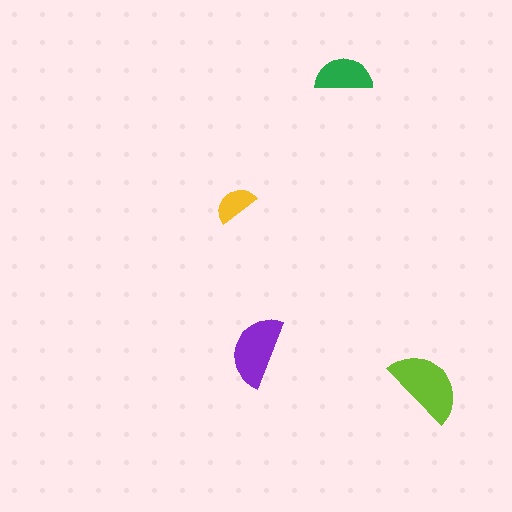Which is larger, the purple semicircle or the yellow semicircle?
The purple one.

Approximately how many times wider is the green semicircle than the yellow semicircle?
About 1.5 times wider.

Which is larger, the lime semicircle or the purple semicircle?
The lime one.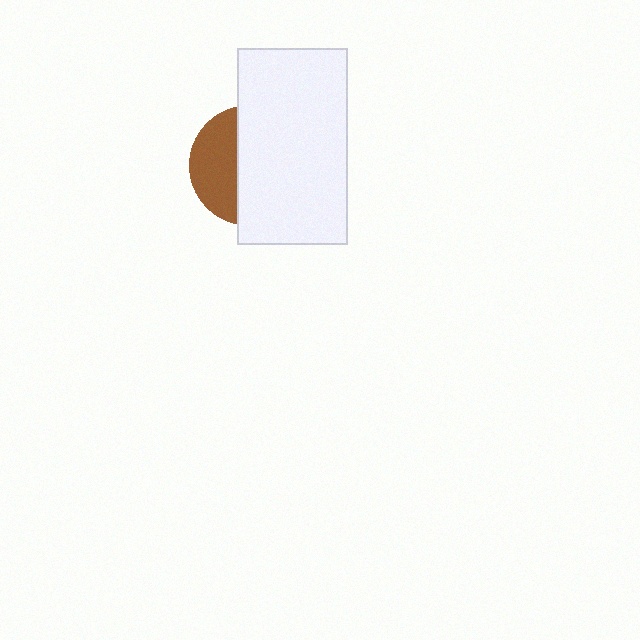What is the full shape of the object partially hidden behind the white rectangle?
The partially hidden object is a brown circle.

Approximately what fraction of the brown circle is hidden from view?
Roughly 63% of the brown circle is hidden behind the white rectangle.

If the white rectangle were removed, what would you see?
You would see the complete brown circle.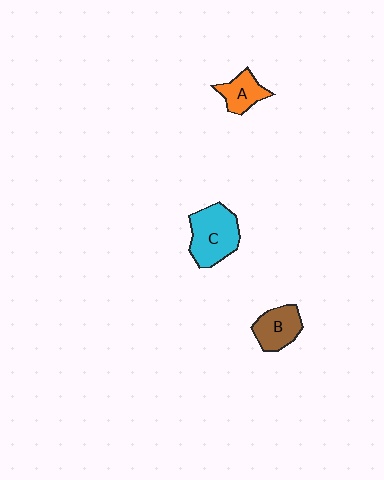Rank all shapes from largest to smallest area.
From largest to smallest: C (cyan), B (brown), A (orange).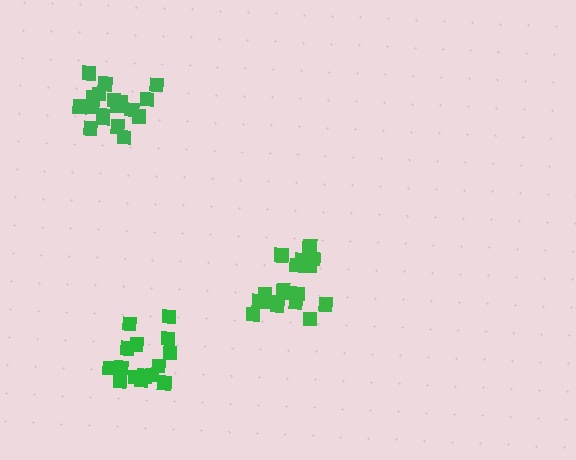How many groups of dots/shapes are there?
There are 3 groups.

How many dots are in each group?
Group 1: 17 dots, Group 2: 15 dots, Group 3: 18 dots (50 total).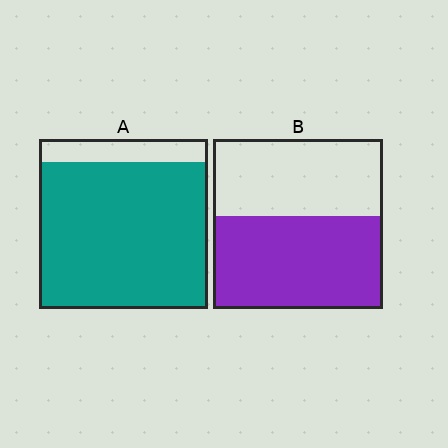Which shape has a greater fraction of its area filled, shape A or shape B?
Shape A.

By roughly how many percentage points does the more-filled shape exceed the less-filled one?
By roughly 30 percentage points (A over B).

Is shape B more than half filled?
Yes.